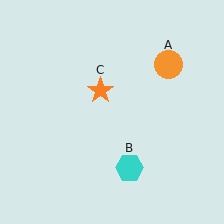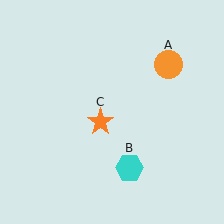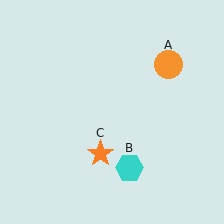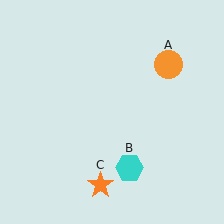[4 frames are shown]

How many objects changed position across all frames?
1 object changed position: orange star (object C).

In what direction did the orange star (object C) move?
The orange star (object C) moved down.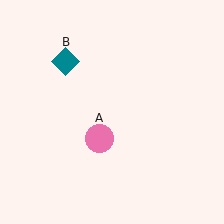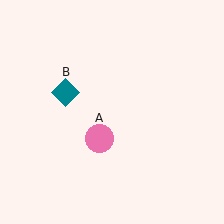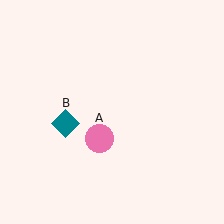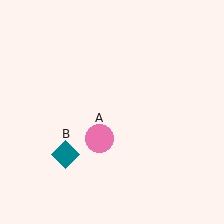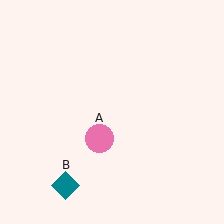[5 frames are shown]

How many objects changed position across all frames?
1 object changed position: teal diamond (object B).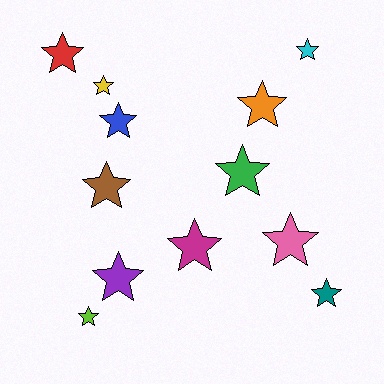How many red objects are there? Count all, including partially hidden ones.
There is 1 red object.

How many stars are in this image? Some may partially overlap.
There are 12 stars.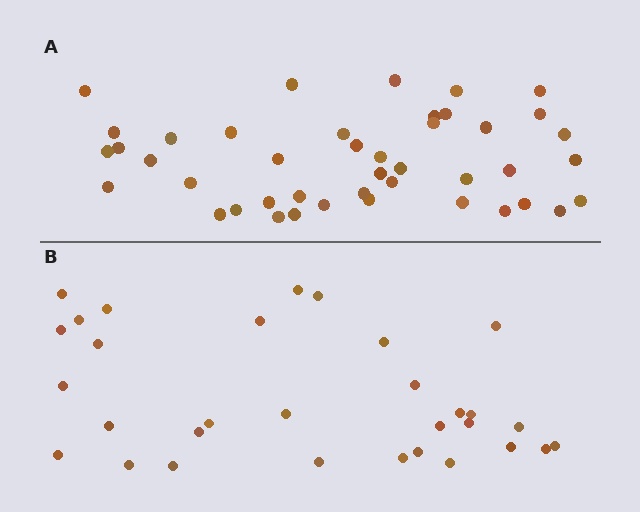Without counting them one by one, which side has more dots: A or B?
Region A (the top region) has more dots.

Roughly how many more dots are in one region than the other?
Region A has roughly 12 or so more dots than region B.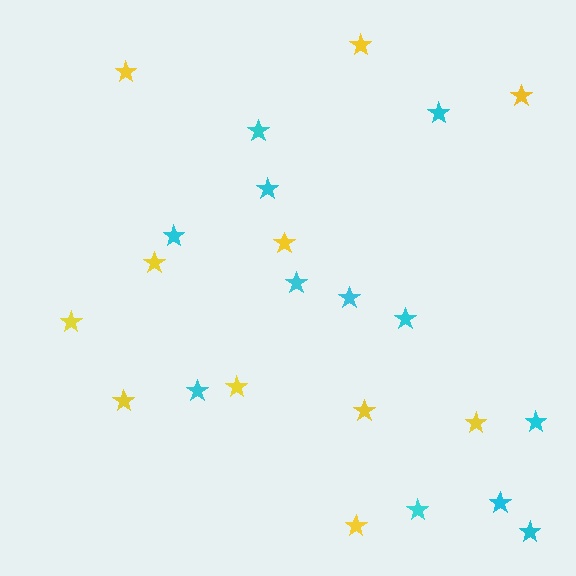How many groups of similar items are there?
There are 2 groups: one group of yellow stars (11) and one group of cyan stars (12).